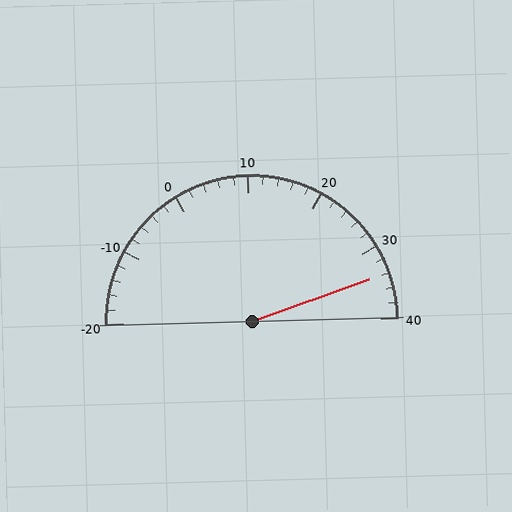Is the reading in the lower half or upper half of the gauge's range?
The reading is in the upper half of the range (-20 to 40).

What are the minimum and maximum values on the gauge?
The gauge ranges from -20 to 40.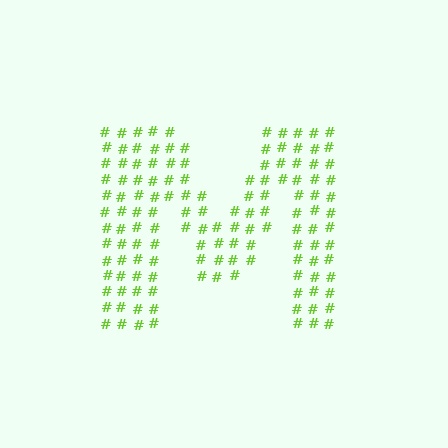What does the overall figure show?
The overall figure shows the letter M.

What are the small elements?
The small elements are hash symbols.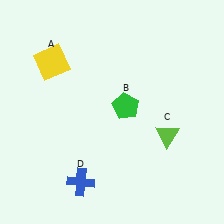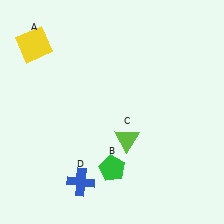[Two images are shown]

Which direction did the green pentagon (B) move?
The green pentagon (B) moved down.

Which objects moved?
The objects that moved are: the yellow square (A), the green pentagon (B), the lime triangle (C).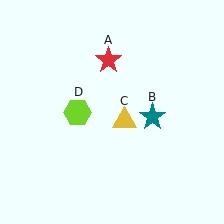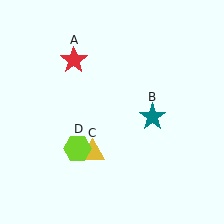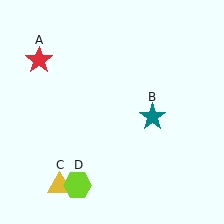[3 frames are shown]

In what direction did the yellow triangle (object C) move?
The yellow triangle (object C) moved down and to the left.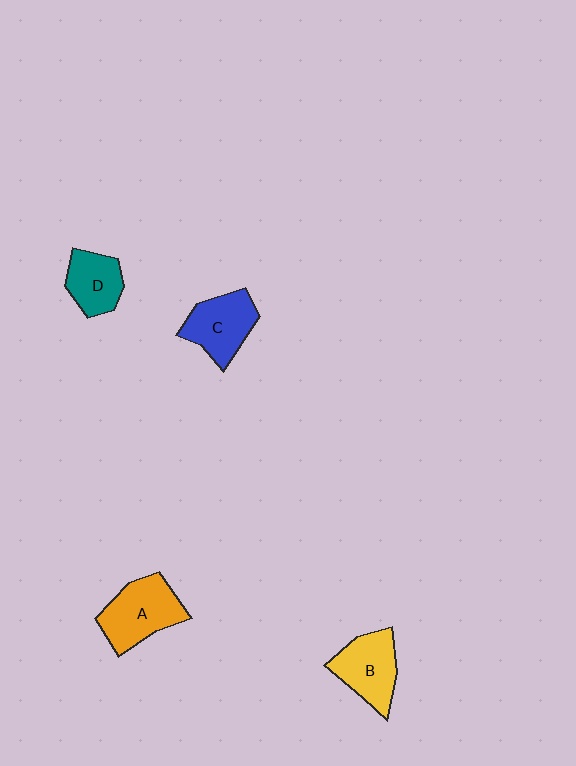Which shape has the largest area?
Shape A (orange).